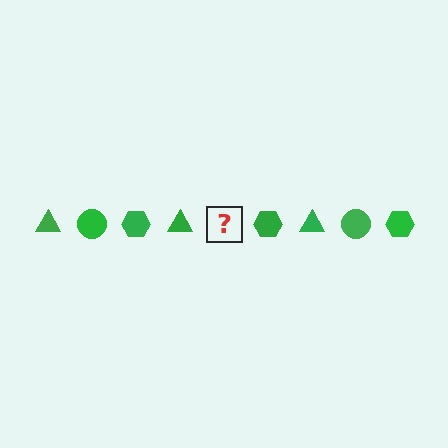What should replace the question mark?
The question mark should be replaced with a green circle.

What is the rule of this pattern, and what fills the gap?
The rule is that the pattern cycles through triangle, circle, hexagon shapes in green. The gap should be filled with a green circle.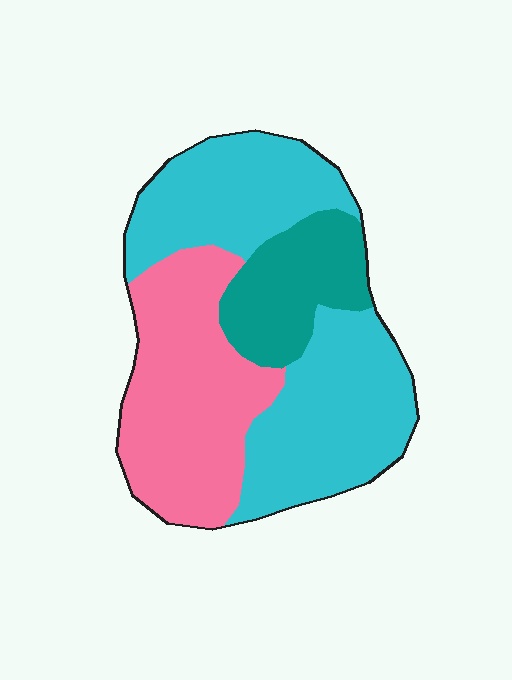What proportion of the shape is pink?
Pink covers about 35% of the shape.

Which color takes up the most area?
Cyan, at roughly 50%.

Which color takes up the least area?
Teal, at roughly 15%.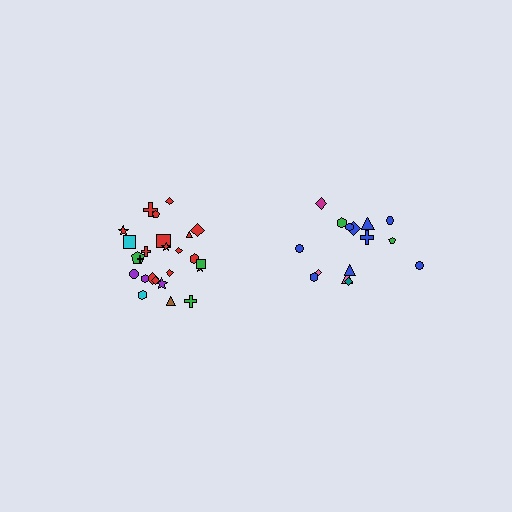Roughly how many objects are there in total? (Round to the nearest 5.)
Roughly 40 objects in total.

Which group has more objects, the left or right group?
The left group.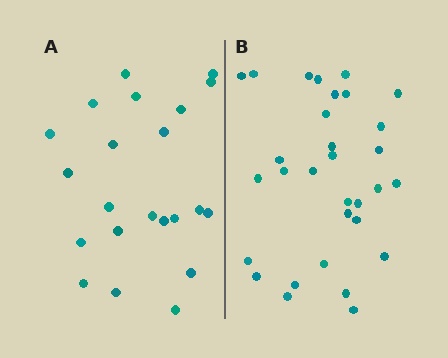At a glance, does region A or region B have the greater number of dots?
Region B (the right region) has more dots.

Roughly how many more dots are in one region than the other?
Region B has roughly 8 or so more dots than region A.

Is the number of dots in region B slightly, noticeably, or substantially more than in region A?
Region B has noticeably more, but not dramatically so. The ratio is roughly 1.4 to 1.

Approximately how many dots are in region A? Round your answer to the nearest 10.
About 20 dots. (The exact count is 22, which rounds to 20.)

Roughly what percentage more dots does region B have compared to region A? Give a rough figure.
About 40% more.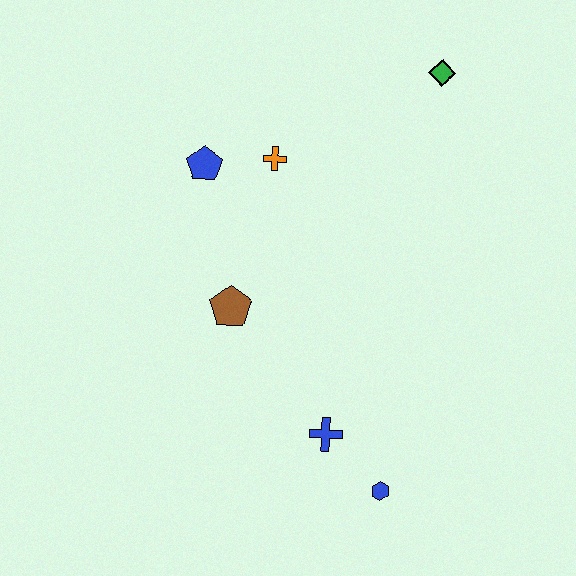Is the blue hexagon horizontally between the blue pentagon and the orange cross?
No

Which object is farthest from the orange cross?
The blue hexagon is farthest from the orange cross.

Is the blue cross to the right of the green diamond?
No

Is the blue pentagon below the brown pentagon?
No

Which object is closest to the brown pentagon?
The blue pentagon is closest to the brown pentagon.